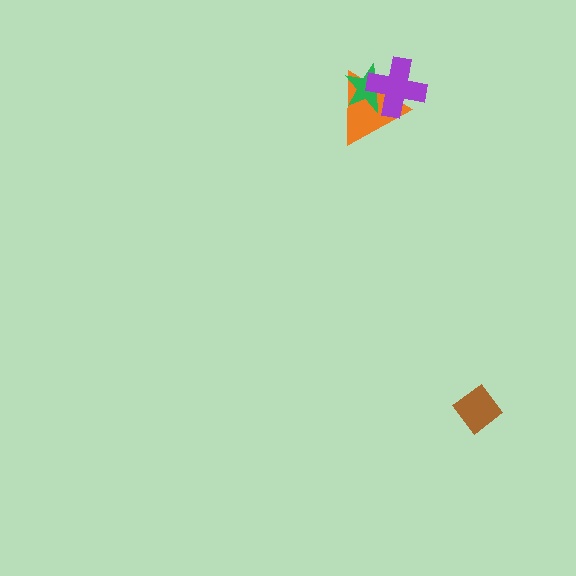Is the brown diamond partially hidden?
No, no other shape covers it.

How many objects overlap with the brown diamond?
0 objects overlap with the brown diamond.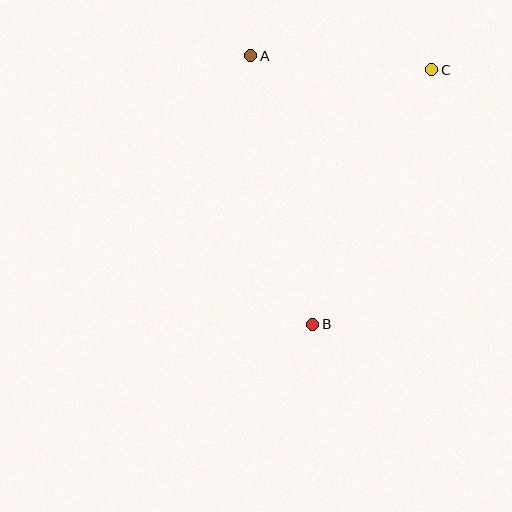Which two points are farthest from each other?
Points B and C are farthest from each other.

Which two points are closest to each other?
Points A and C are closest to each other.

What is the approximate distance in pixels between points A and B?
The distance between A and B is approximately 275 pixels.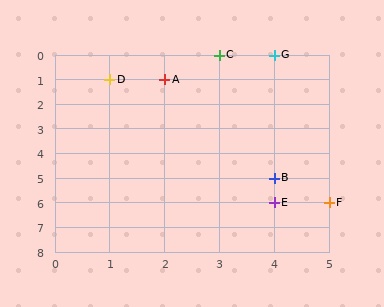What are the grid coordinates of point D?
Point D is at grid coordinates (1, 1).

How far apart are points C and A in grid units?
Points C and A are 1 column and 1 row apart (about 1.4 grid units diagonally).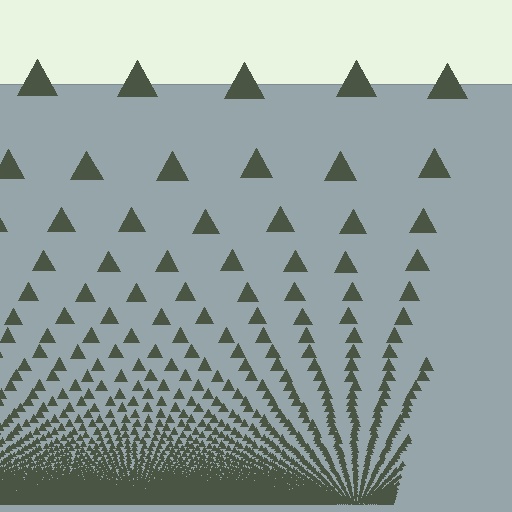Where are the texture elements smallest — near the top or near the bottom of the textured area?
Near the bottom.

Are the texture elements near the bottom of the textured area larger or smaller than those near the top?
Smaller. The gradient is inverted — elements near the bottom are smaller and denser.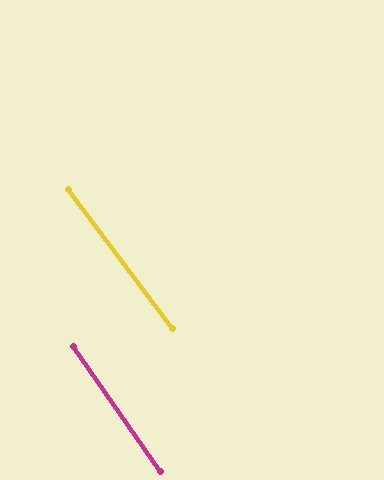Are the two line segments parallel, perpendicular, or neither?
Parallel — their directions differ by only 2.0°.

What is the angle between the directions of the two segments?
Approximately 2 degrees.